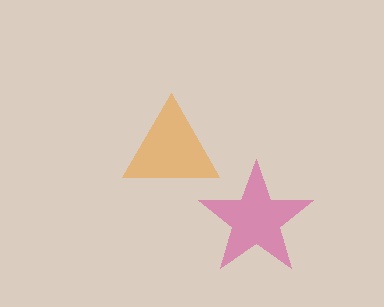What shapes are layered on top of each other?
The layered shapes are: a magenta star, an orange triangle.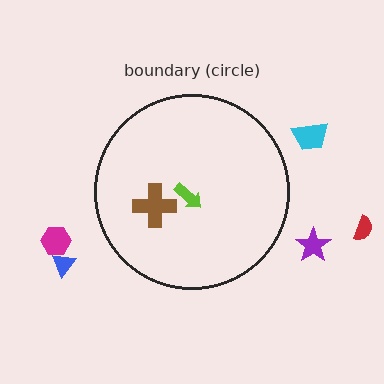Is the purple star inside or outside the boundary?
Outside.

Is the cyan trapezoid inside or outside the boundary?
Outside.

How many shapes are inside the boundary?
2 inside, 5 outside.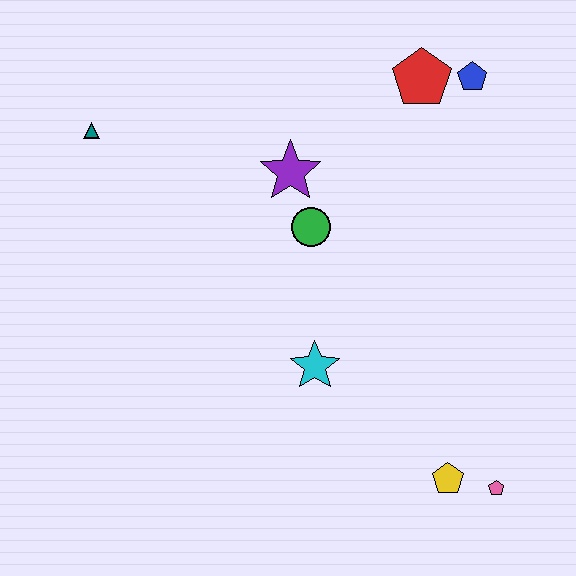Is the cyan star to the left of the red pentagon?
Yes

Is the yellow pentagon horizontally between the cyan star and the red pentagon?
No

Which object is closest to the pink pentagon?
The yellow pentagon is closest to the pink pentagon.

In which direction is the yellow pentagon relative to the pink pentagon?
The yellow pentagon is to the left of the pink pentagon.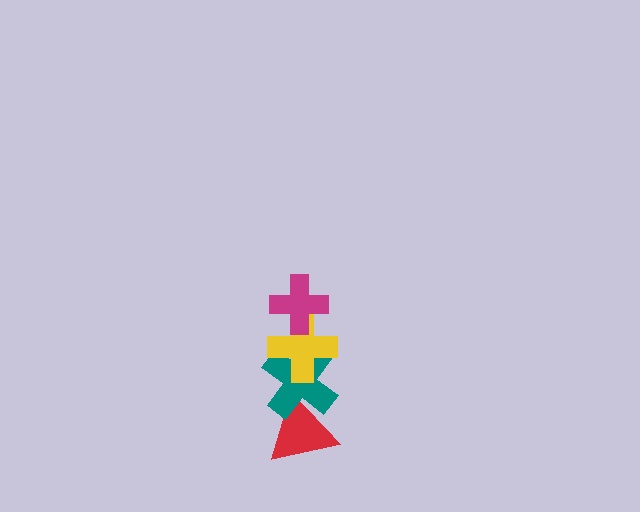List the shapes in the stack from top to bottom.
From top to bottom: the magenta cross, the yellow cross, the teal cross, the red triangle.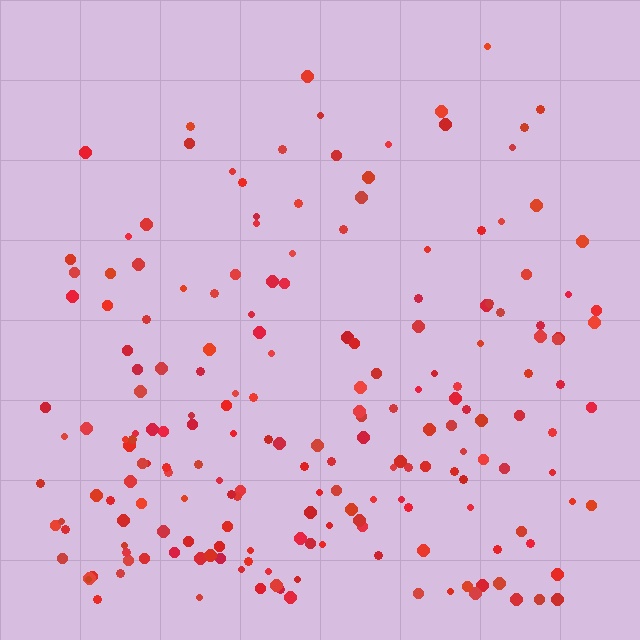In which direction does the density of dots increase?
From top to bottom, with the bottom side densest.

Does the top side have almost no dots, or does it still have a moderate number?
Still a moderate number, just noticeably fewer than the bottom.